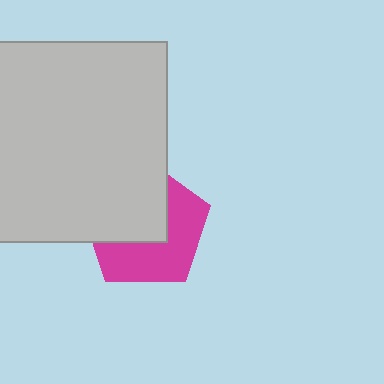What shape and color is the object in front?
The object in front is a light gray square.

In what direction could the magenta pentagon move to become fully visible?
The magenta pentagon could move toward the lower-right. That would shift it out from behind the light gray square entirely.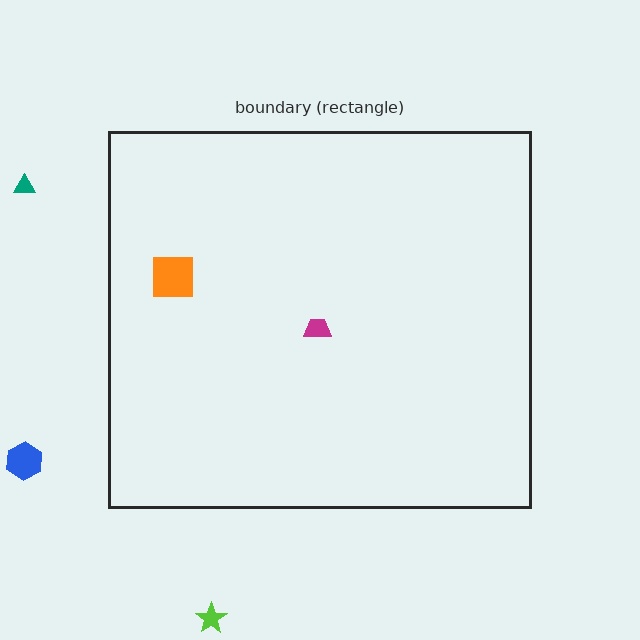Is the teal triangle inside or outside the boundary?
Outside.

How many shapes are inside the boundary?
2 inside, 3 outside.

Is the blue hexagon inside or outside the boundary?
Outside.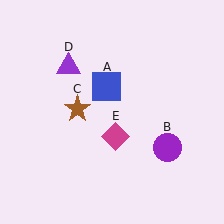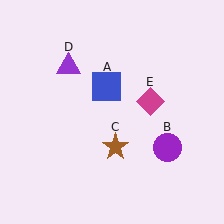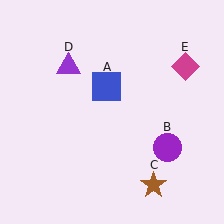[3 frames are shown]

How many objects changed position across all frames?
2 objects changed position: brown star (object C), magenta diamond (object E).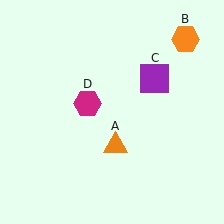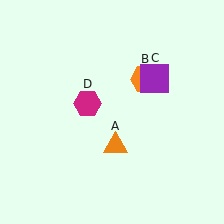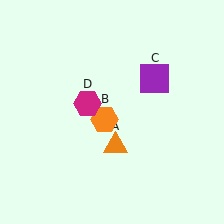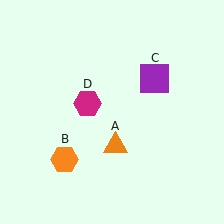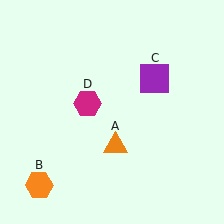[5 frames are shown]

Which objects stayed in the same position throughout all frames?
Orange triangle (object A) and purple square (object C) and magenta hexagon (object D) remained stationary.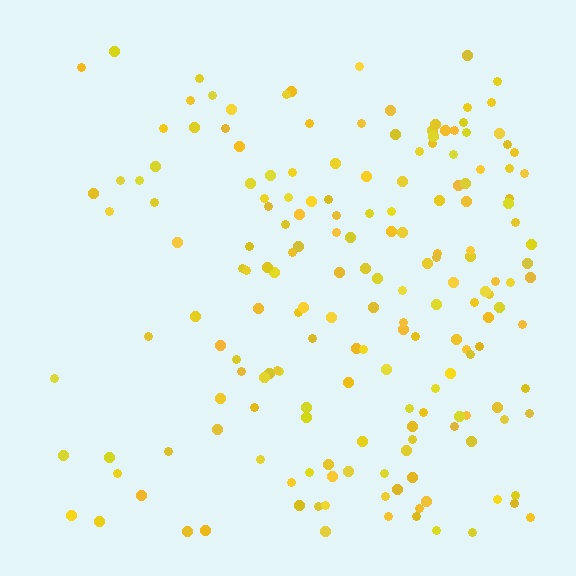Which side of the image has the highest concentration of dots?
The right.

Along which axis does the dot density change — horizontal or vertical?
Horizontal.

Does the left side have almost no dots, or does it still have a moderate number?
Still a moderate number, just noticeably fewer than the right.